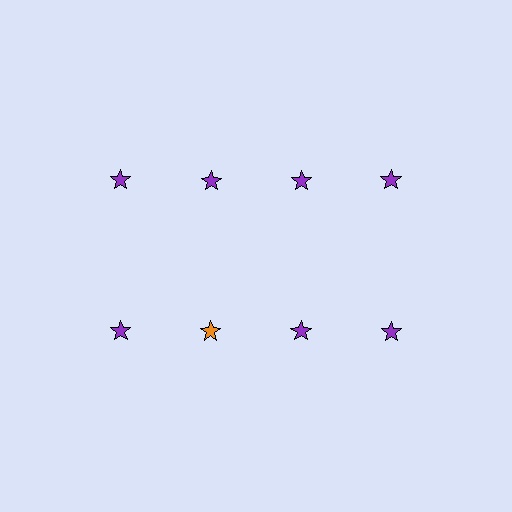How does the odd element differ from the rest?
It has a different color: orange instead of purple.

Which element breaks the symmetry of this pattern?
The orange star in the second row, second from left column breaks the symmetry. All other shapes are purple stars.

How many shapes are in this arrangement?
There are 8 shapes arranged in a grid pattern.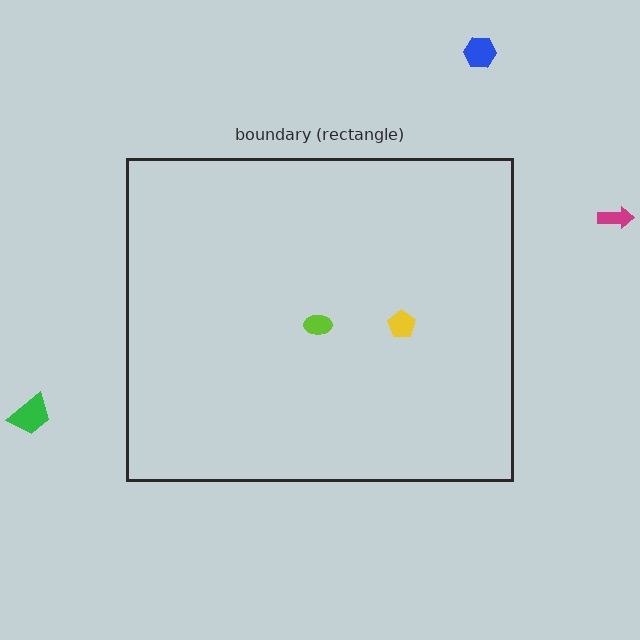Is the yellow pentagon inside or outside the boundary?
Inside.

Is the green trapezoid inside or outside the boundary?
Outside.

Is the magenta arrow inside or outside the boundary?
Outside.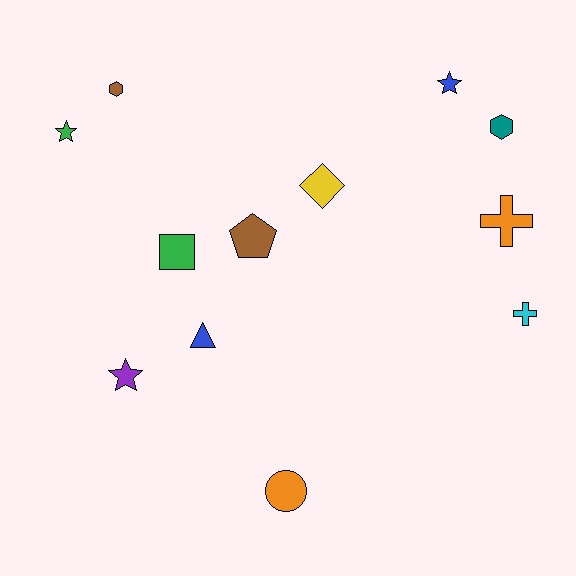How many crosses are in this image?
There are 2 crosses.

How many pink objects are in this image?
There are no pink objects.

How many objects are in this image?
There are 12 objects.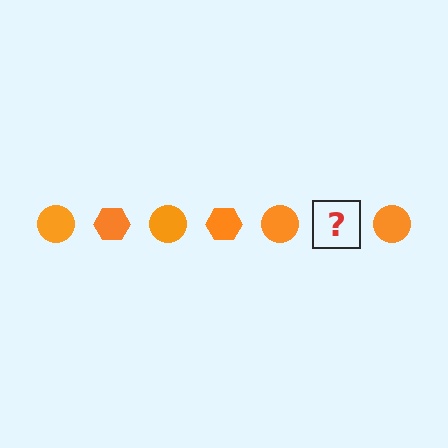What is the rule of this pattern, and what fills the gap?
The rule is that the pattern cycles through circle, hexagon shapes in orange. The gap should be filled with an orange hexagon.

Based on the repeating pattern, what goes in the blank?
The blank should be an orange hexagon.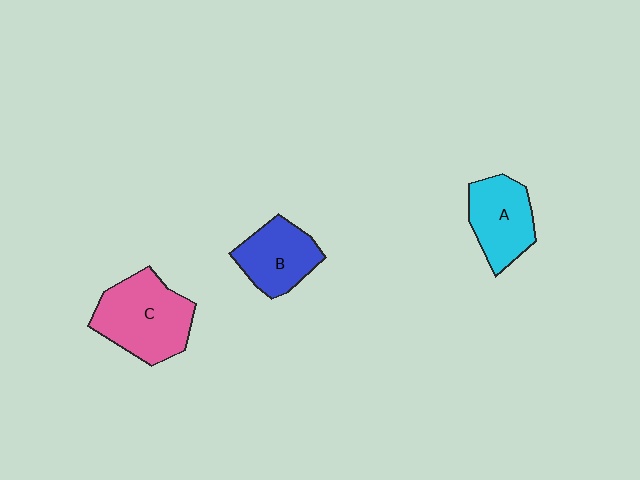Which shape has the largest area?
Shape C (pink).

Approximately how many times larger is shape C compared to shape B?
Approximately 1.4 times.